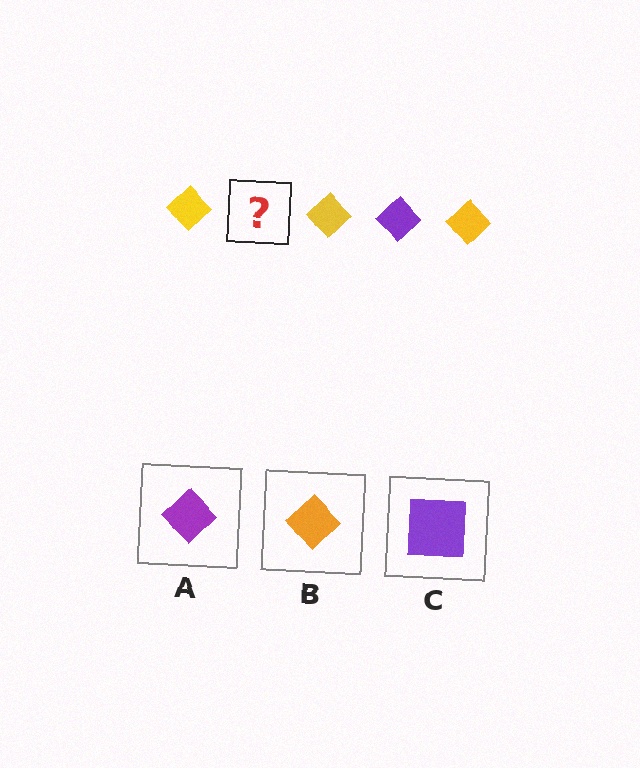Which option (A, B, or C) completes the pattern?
A.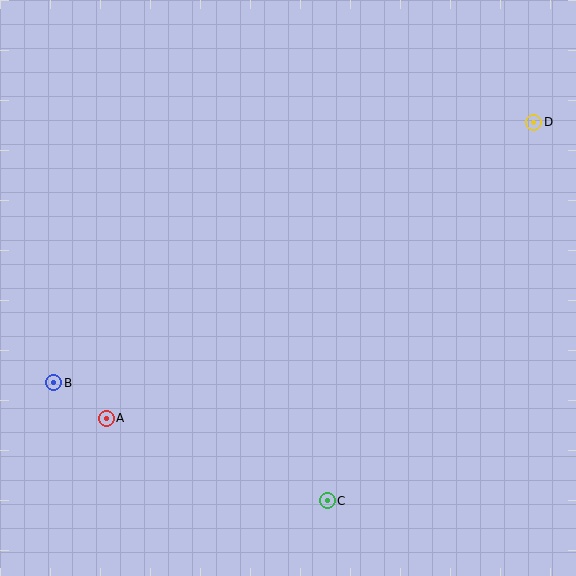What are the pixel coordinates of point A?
Point A is at (106, 418).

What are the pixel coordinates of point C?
Point C is at (327, 501).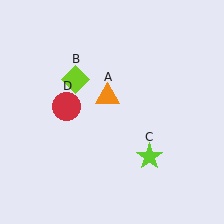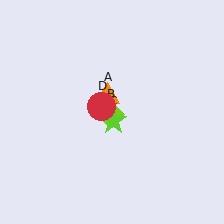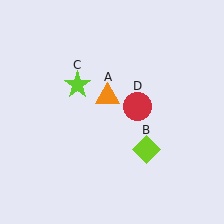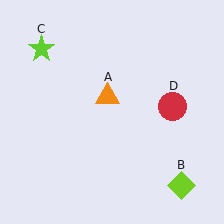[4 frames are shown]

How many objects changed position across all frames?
3 objects changed position: lime diamond (object B), lime star (object C), red circle (object D).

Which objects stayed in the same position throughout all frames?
Orange triangle (object A) remained stationary.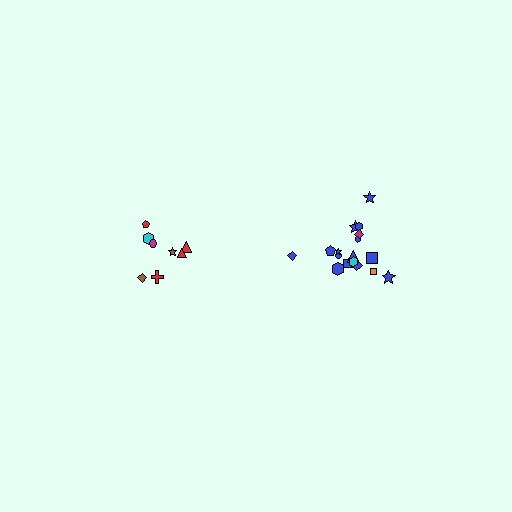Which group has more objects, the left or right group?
The right group.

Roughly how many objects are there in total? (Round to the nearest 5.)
Roughly 25 objects in total.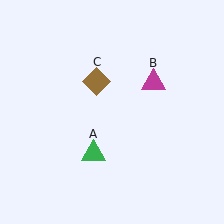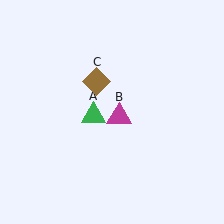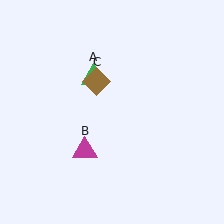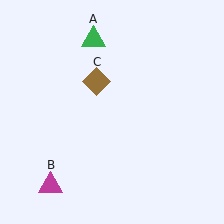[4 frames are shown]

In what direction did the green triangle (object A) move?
The green triangle (object A) moved up.